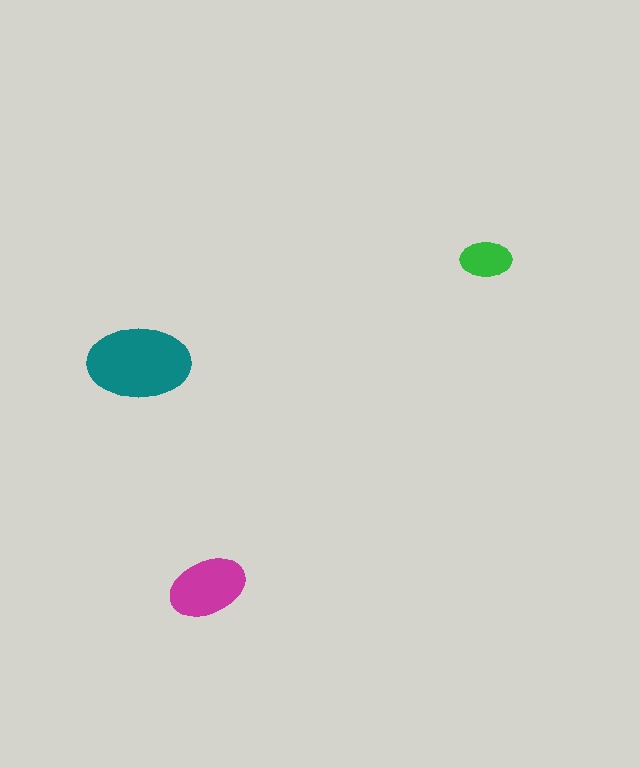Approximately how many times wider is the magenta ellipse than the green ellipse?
About 1.5 times wider.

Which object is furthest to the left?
The teal ellipse is leftmost.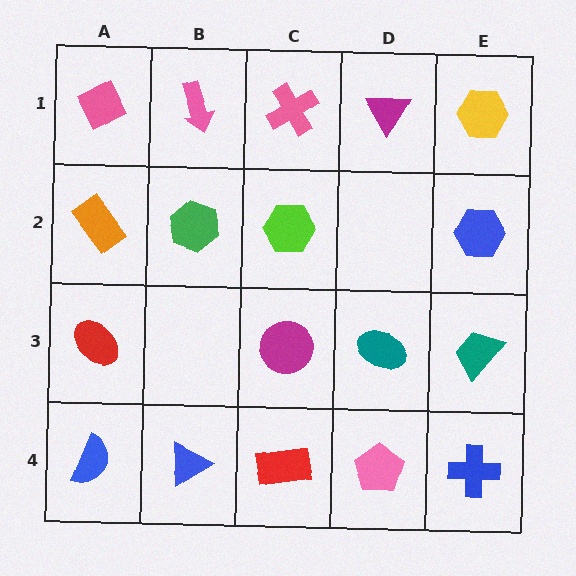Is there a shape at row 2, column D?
No, that cell is empty.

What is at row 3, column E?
A teal trapezoid.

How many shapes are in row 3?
4 shapes.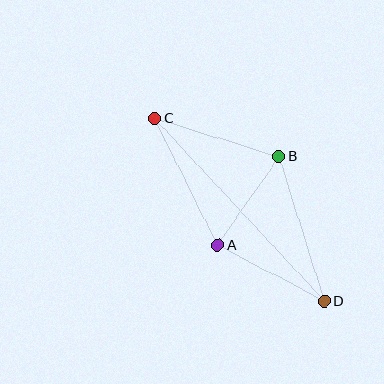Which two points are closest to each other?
Points A and B are closest to each other.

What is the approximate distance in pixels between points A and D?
The distance between A and D is approximately 121 pixels.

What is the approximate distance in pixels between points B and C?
The distance between B and C is approximately 131 pixels.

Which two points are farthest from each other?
Points C and D are farthest from each other.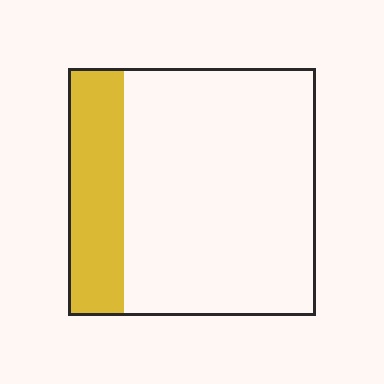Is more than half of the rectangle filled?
No.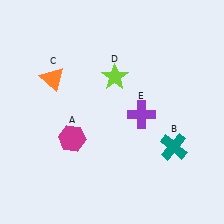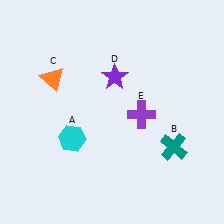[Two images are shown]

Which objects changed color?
A changed from magenta to cyan. D changed from lime to purple.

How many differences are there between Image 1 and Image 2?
There are 2 differences between the two images.